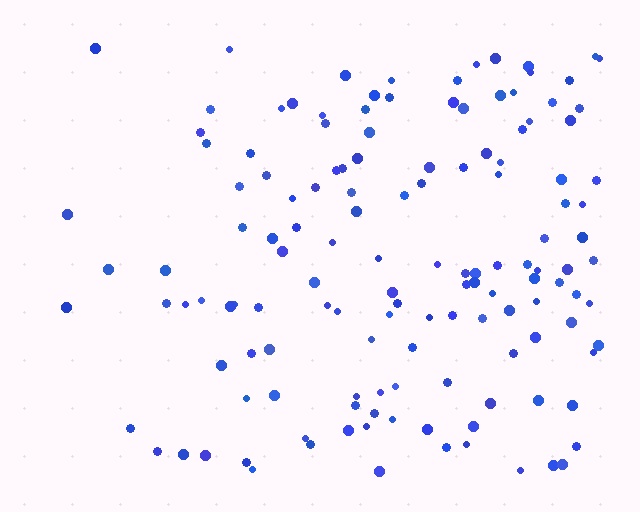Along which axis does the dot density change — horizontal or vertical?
Horizontal.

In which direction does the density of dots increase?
From left to right, with the right side densest.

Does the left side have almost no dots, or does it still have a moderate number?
Still a moderate number, just noticeably fewer than the right.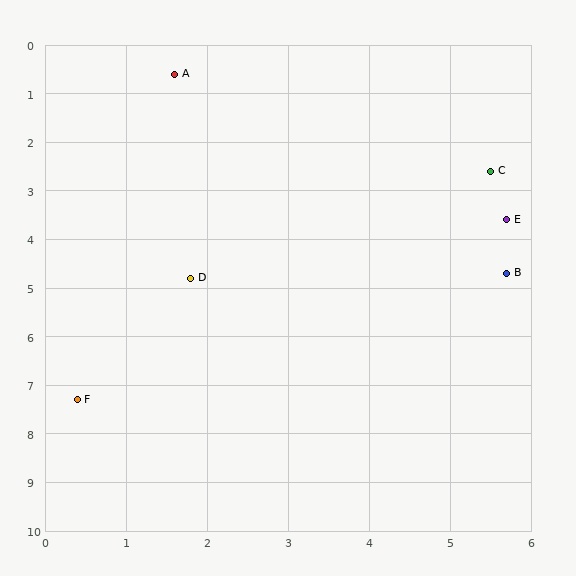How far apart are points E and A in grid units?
Points E and A are about 5.1 grid units apart.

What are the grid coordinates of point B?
Point B is at approximately (5.7, 4.7).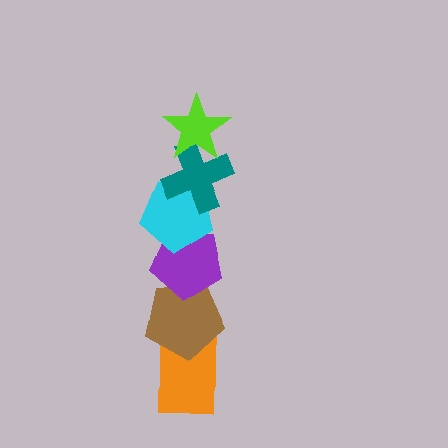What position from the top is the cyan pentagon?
The cyan pentagon is 3rd from the top.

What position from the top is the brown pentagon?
The brown pentagon is 5th from the top.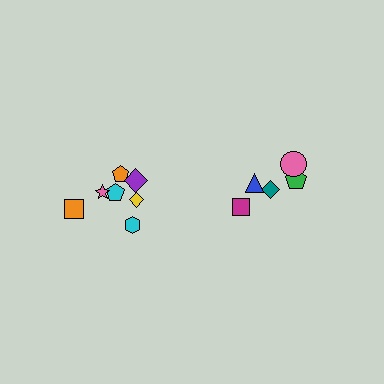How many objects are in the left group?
There are 7 objects.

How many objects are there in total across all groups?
There are 12 objects.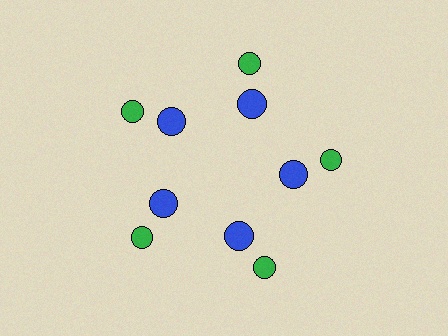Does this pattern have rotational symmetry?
Yes, this pattern has 5-fold rotational symmetry. It looks the same after rotating 72 degrees around the center.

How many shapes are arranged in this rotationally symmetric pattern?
There are 10 shapes, arranged in 5 groups of 2.